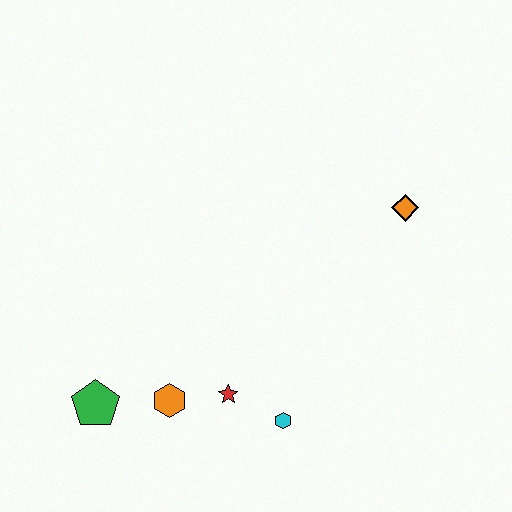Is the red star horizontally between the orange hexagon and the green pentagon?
No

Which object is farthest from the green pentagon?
The orange diamond is farthest from the green pentagon.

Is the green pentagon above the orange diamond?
No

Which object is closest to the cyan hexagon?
The red star is closest to the cyan hexagon.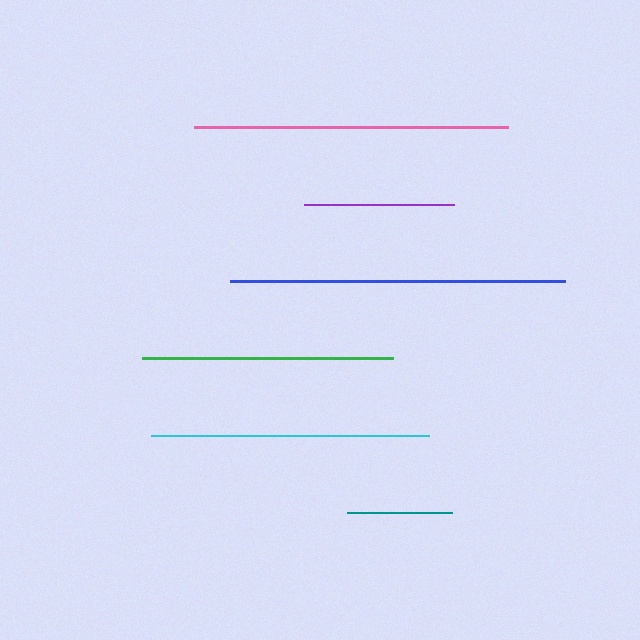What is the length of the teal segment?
The teal segment is approximately 105 pixels long.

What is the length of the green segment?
The green segment is approximately 252 pixels long.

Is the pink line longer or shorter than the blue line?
The blue line is longer than the pink line.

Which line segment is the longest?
The blue line is the longest at approximately 335 pixels.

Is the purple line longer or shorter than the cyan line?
The cyan line is longer than the purple line.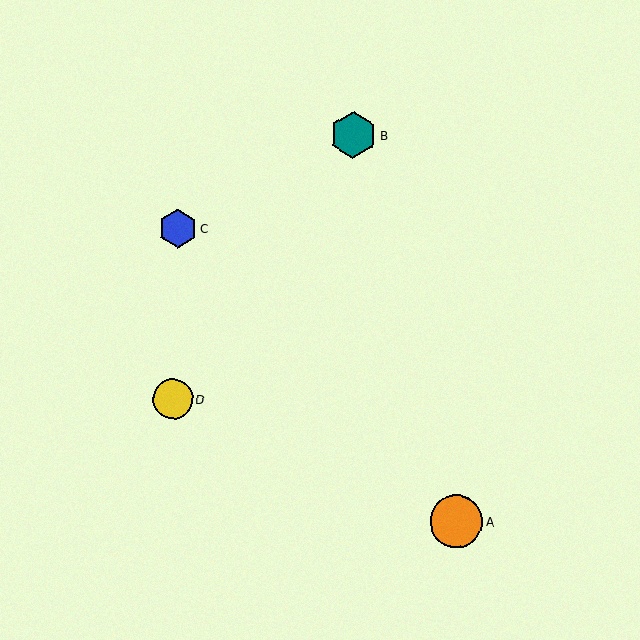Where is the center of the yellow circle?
The center of the yellow circle is at (173, 399).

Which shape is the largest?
The orange circle (labeled A) is the largest.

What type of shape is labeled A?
Shape A is an orange circle.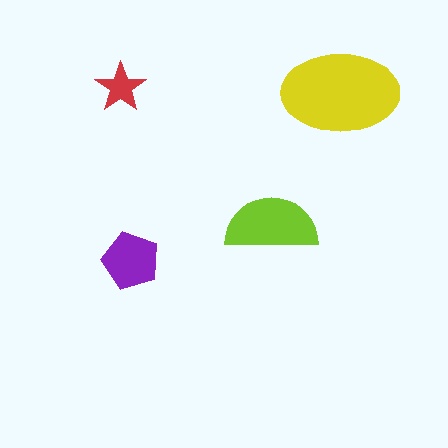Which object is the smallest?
The red star.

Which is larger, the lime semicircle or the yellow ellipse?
The yellow ellipse.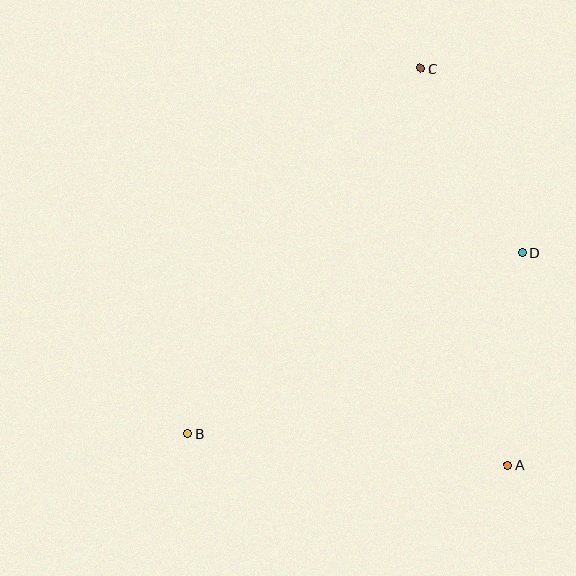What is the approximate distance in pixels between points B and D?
The distance between B and D is approximately 380 pixels.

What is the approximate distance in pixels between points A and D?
The distance between A and D is approximately 213 pixels.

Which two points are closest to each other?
Points C and D are closest to each other.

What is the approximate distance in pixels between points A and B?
The distance between A and B is approximately 321 pixels.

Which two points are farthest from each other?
Points B and C are farthest from each other.